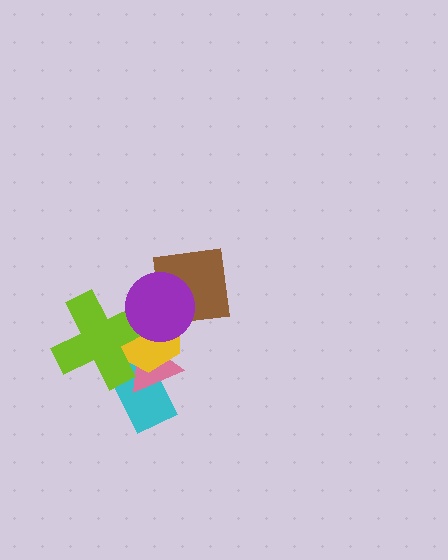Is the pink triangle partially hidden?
Yes, it is partially covered by another shape.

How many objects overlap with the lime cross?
4 objects overlap with the lime cross.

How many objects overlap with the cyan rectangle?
3 objects overlap with the cyan rectangle.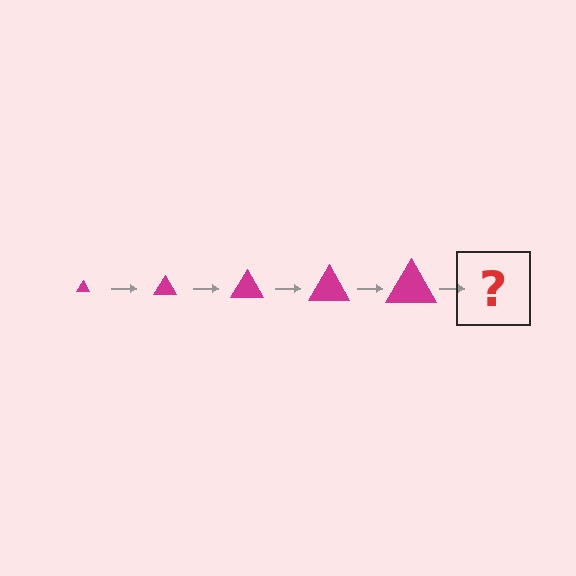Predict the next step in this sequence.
The next step is a magenta triangle, larger than the previous one.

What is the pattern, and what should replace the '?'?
The pattern is that the triangle gets progressively larger each step. The '?' should be a magenta triangle, larger than the previous one.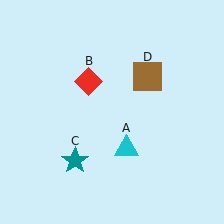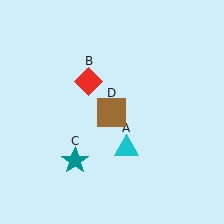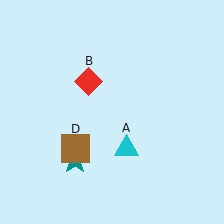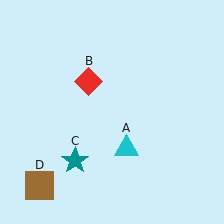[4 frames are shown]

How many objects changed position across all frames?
1 object changed position: brown square (object D).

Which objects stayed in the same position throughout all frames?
Cyan triangle (object A) and red diamond (object B) and teal star (object C) remained stationary.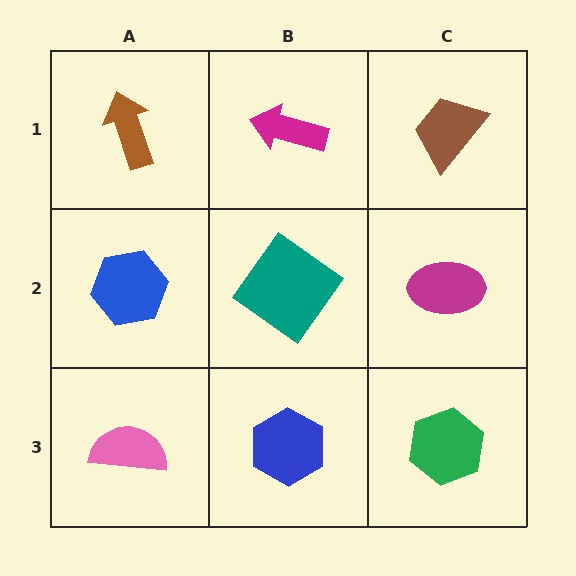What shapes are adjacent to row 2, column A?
A brown arrow (row 1, column A), a pink semicircle (row 3, column A), a teal diamond (row 2, column B).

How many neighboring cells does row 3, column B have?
3.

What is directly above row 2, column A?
A brown arrow.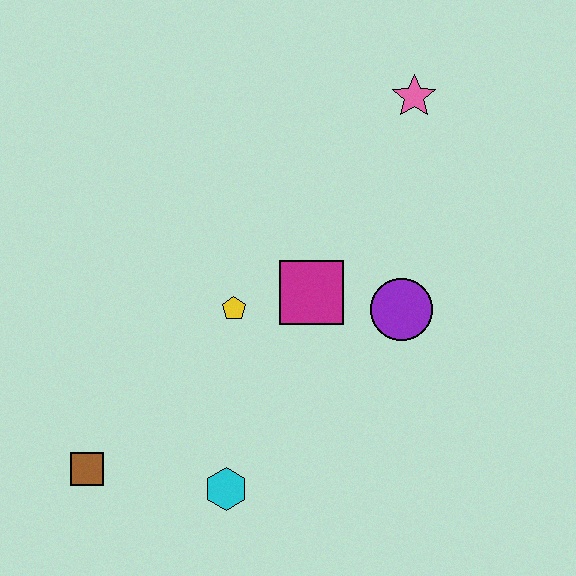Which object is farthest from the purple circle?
The brown square is farthest from the purple circle.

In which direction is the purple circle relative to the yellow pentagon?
The purple circle is to the right of the yellow pentagon.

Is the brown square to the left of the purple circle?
Yes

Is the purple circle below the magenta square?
Yes